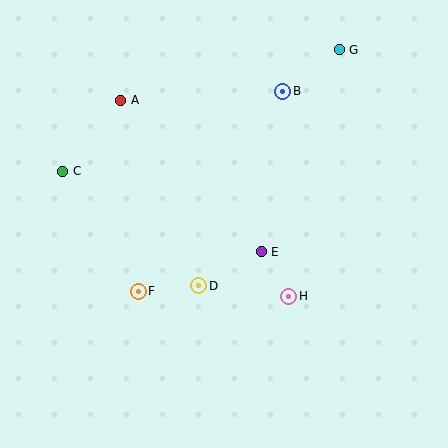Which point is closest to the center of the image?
Point E at (261, 252) is closest to the center.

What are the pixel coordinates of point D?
Point D is at (199, 286).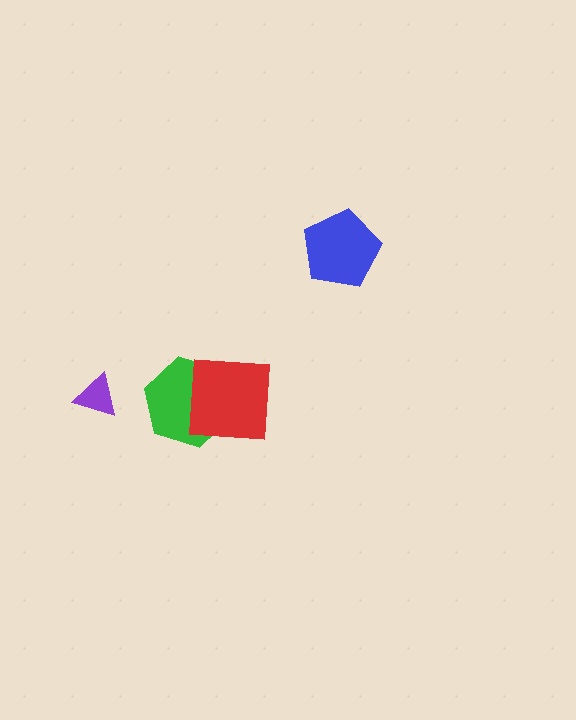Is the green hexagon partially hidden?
Yes, it is partially covered by another shape.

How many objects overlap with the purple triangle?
0 objects overlap with the purple triangle.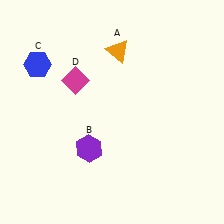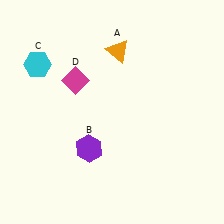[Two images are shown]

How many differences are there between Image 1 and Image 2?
There is 1 difference between the two images.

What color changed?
The hexagon (C) changed from blue in Image 1 to cyan in Image 2.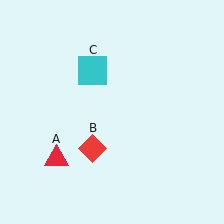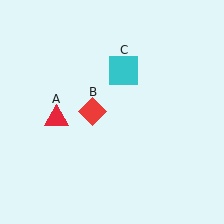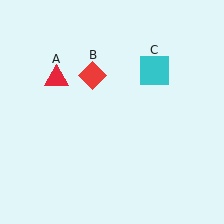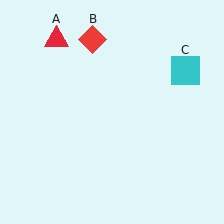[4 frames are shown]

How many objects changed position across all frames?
3 objects changed position: red triangle (object A), red diamond (object B), cyan square (object C).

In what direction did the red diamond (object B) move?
The red diamond (object B) moved up.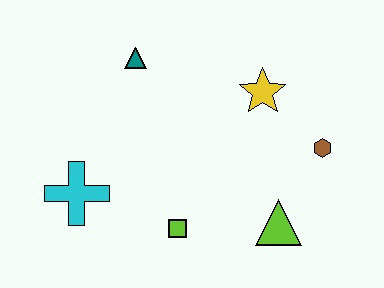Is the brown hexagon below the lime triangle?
No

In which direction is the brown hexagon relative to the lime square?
The brown hexagon is to the right of the lime square.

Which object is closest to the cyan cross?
The lime square is closest to the cyan cross.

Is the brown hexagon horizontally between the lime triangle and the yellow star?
No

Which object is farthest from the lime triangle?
The teal triangle is farthest from the lime triangle.